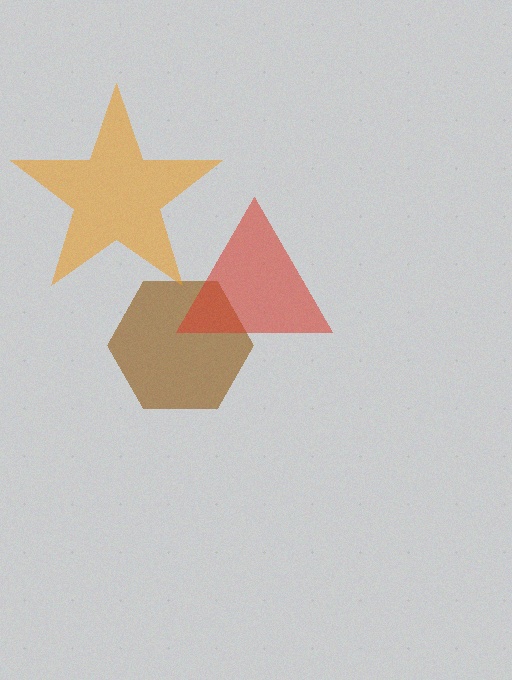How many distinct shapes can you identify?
There are 3 distinct shapes: a brown hexagon, a red triangle, an orange star.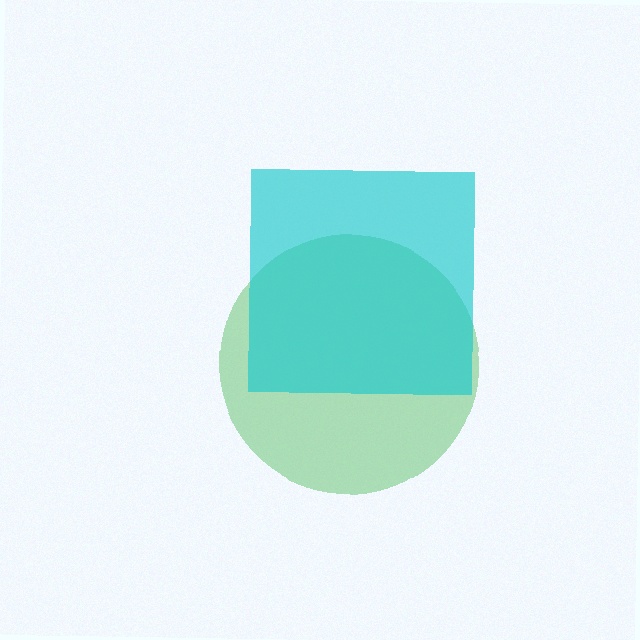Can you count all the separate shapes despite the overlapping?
Yes, there are 2 separate shapes.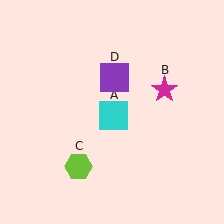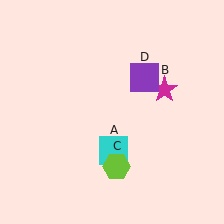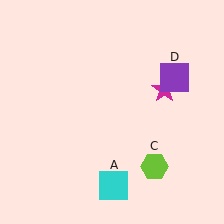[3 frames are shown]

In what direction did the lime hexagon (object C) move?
The lime hexagon (object C) moved right.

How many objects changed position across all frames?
3 objects changed position: cyan square (object A), lime hexagon (object C), purple square (object D).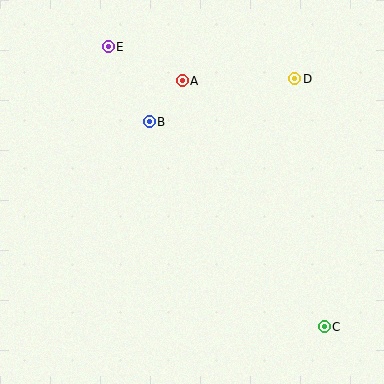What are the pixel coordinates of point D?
Point D is at (295, 79).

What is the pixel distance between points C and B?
The distance between C and B is 270 pixels.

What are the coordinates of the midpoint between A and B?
The midpoint between A and B is at (166, 101).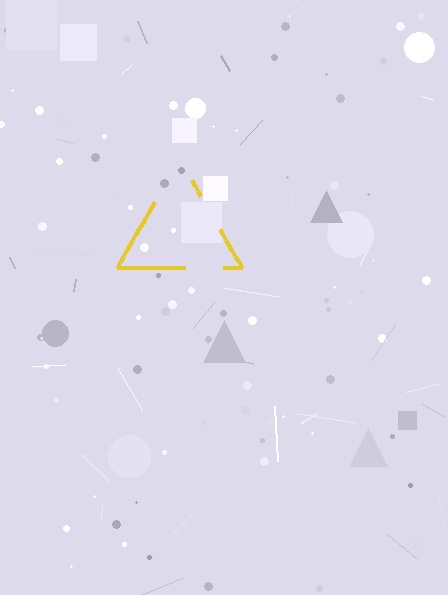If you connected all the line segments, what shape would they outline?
They would outline a triangle.